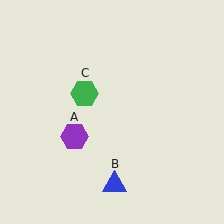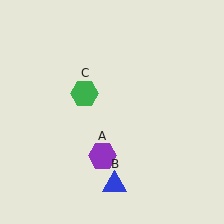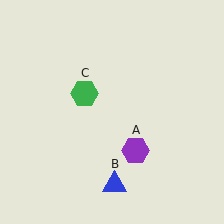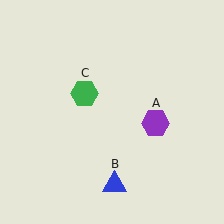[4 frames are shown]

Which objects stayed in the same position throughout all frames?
Blue triangle (object B) and green hexagon (object C) remained stationary.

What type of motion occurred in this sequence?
The purple hexagon (object A) rotated counterclockwise around the center of the scene.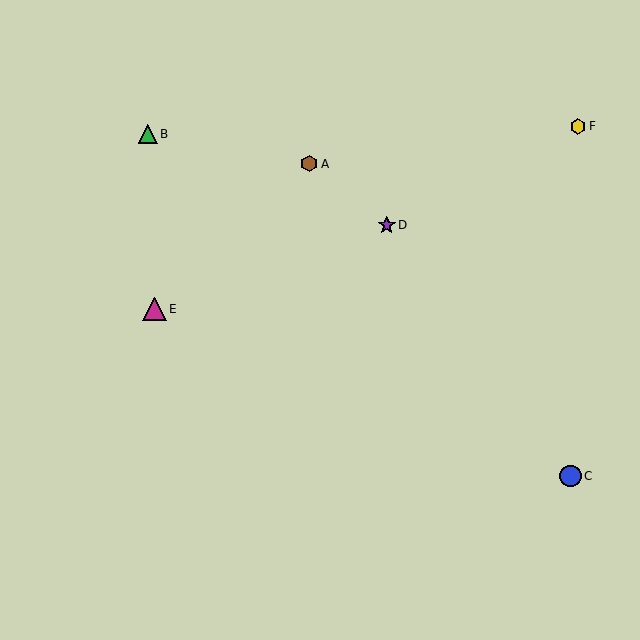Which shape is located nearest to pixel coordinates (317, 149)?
The brown hexagon (labeled A) at (309, 164) is nearest to that location.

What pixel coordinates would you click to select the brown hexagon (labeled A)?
Click at (309, 164) to select the brown hexagon A.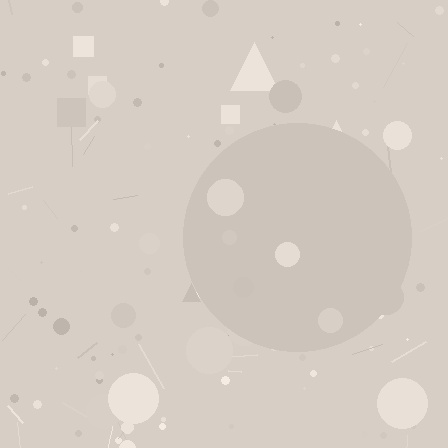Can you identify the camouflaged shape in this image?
The camouflaged shape is a circle.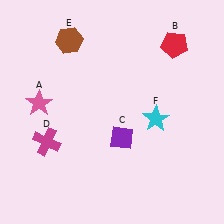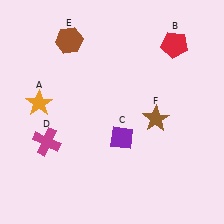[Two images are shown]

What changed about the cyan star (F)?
In Image 1, F is cyan. In Image 2, it changed to brown.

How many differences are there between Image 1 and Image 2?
There are 2 differences between the two images.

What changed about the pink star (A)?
In Image 1, A is pink. In Image 2, it changed to orange.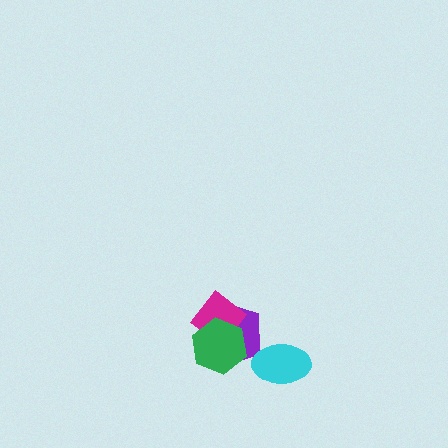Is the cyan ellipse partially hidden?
No, no other shape covers it.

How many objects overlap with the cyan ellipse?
0 objects overlap with the cyan ellipse.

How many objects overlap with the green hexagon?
2 objects overlap with the green hexagon.